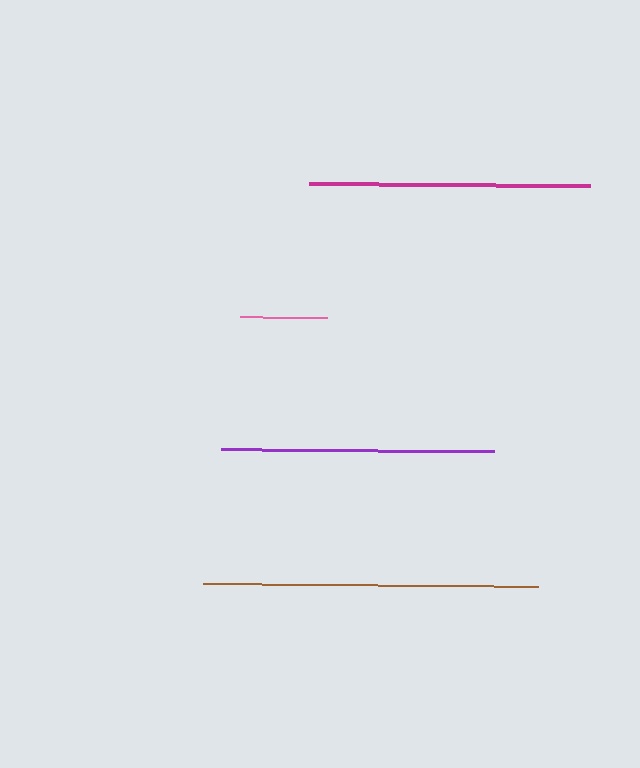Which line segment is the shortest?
The pink line is the shortest at approximately 87 pixels.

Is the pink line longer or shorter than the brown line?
The brown line is longer than the pink line.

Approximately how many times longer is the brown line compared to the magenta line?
The brown line is approximately 1.2 times the length of the magenta line.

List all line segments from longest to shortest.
From longest to shortest: brown, magenta, purple, pink.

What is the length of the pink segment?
The pink segment is approximately 87 pixels long.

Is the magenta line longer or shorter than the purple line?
The magenta line is longer than the purple line.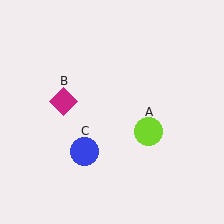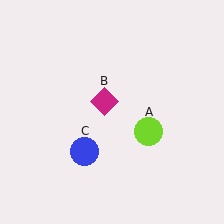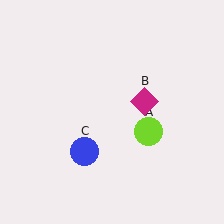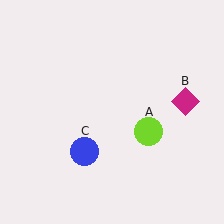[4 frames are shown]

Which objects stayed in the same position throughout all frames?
Lime circle (object A) and blue circle (object C) remained stationary.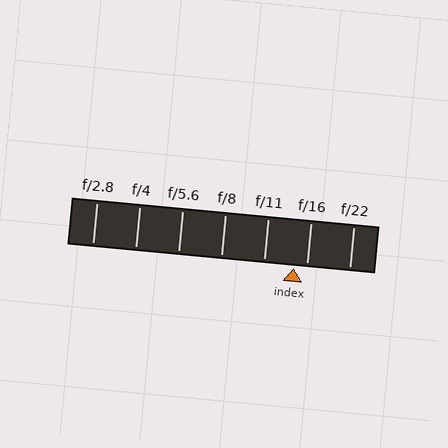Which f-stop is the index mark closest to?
The index mark is closest to f/16.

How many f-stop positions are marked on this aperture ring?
There are 7 f-stop positions marked.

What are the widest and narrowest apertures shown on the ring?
The widest aperture shown is f/2.8 and the narrowest is f/22.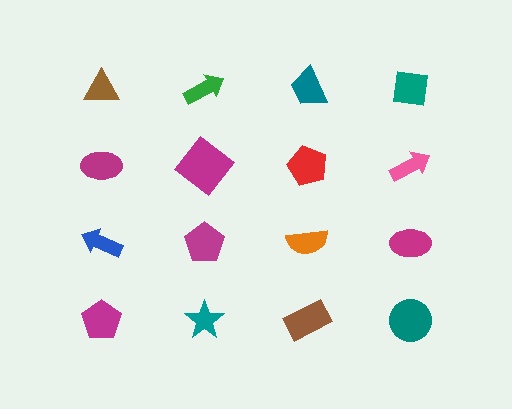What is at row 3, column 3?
An orange semicircle.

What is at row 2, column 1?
A magenta ellipse.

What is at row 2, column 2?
A magenta diamond.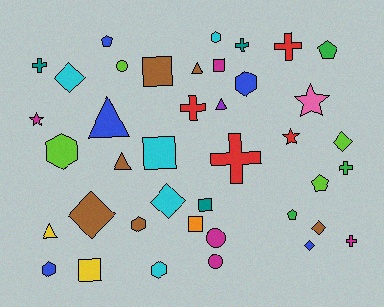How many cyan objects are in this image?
There are 5 cyan objects.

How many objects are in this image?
There are 40 objects.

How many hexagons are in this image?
There are 6 hexagons.